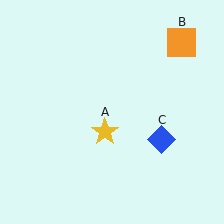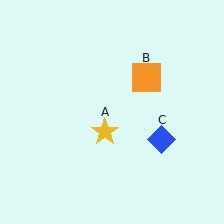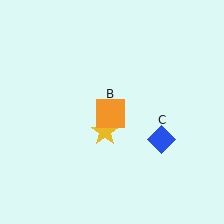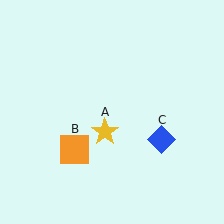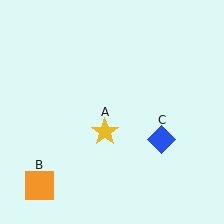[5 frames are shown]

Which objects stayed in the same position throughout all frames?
Yellow star (object A) and blue diamond (object C) remained stationary.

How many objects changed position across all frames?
1 object changed position: orange square (object B).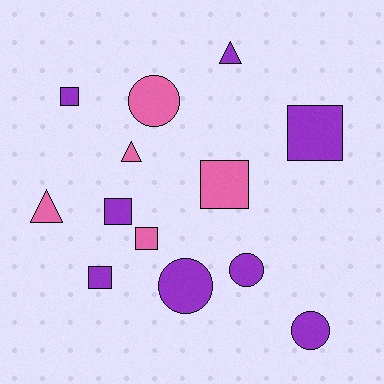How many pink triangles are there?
There are 2 pink triangles.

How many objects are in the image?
There are 13 objects.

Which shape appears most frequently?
Square, with 6 objects.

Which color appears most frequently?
Purple, with 8 objects.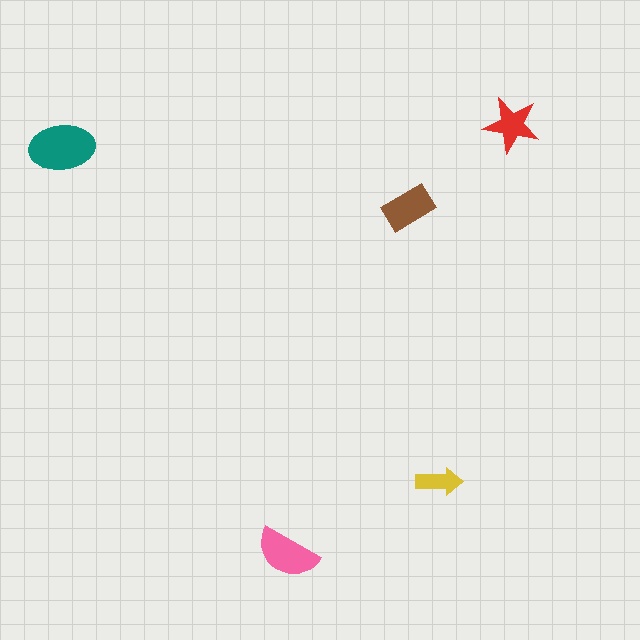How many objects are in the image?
There are 5 objects in the image.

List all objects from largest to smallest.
The teal ellipse, the pink semicircle, the brown rectangle, the red star, the yellow arrow.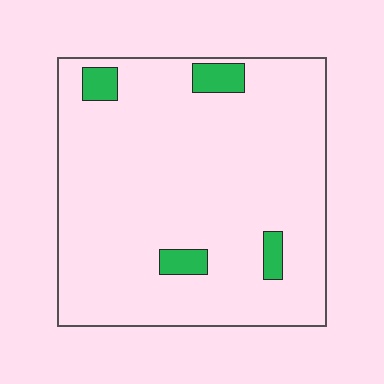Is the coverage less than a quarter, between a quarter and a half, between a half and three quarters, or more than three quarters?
Less than a quarter.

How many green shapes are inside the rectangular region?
4.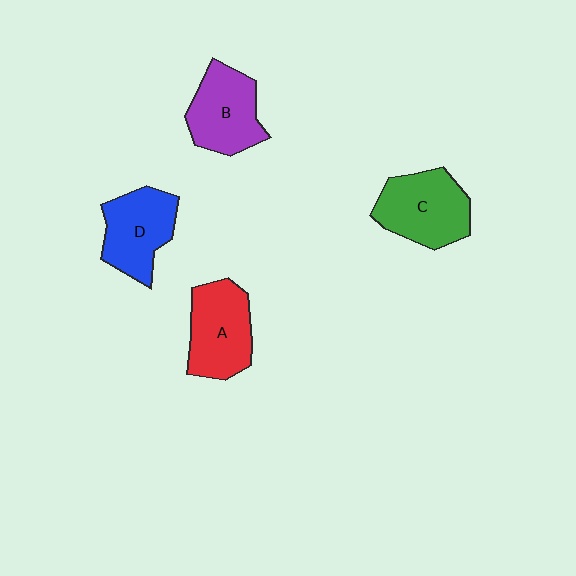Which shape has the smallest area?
Shape D (blue).